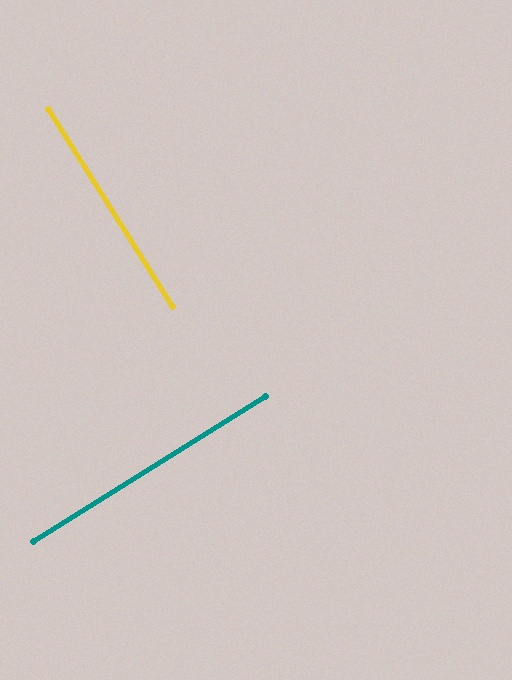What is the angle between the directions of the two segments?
Approximately 90 degrees.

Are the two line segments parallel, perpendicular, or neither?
Perpendicular — they meet at approximately 90°.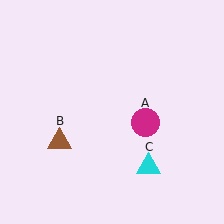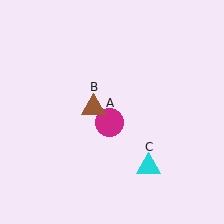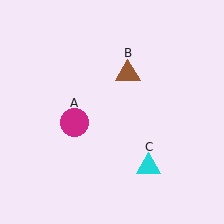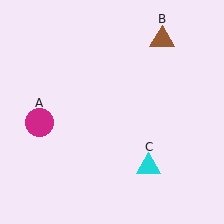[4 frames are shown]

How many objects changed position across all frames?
2 objects changed position: magenta circle (object A), brown triangle (object B).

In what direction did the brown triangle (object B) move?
The brown triangle (object B) moved up and to the right.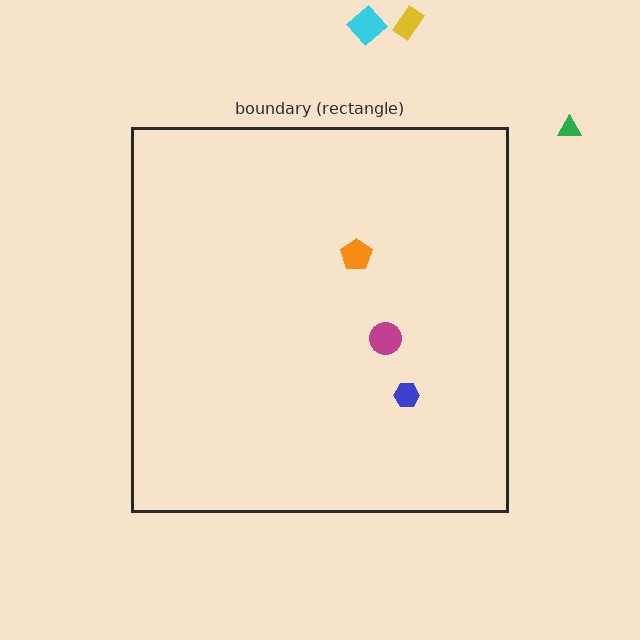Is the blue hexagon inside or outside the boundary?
Inside.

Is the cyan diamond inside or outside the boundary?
Outside.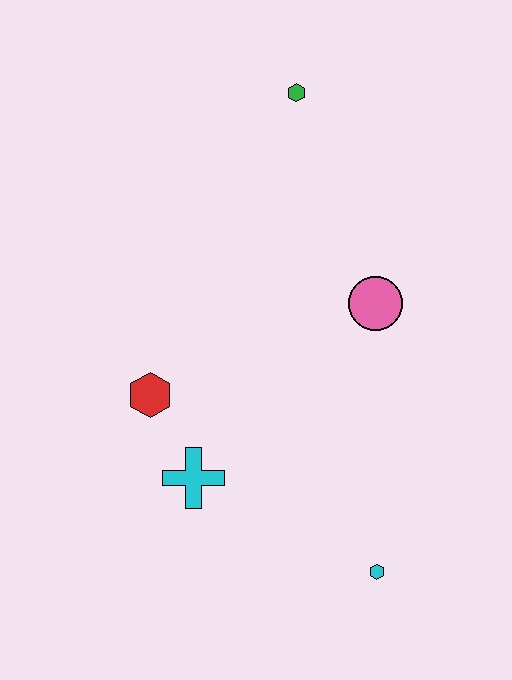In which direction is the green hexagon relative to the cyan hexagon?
The green hexagon is above the cyan hexagon.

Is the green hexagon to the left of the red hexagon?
No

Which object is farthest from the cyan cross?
The green hexagon is farthest from the cyan cross.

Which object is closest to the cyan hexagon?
The cyan cross is closest to the cyan hexagon.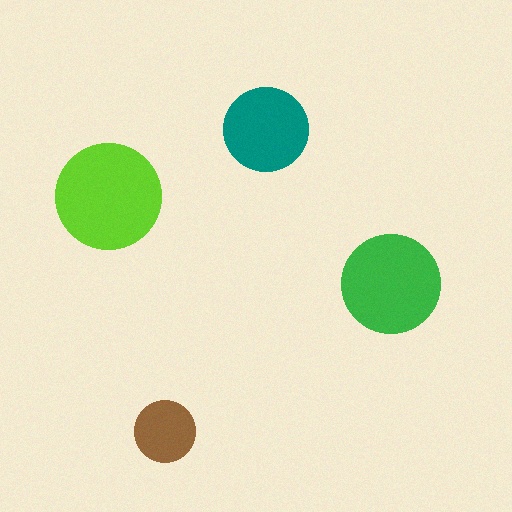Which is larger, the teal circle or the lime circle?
The lime one.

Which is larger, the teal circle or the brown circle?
The teal one.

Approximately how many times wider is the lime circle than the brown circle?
About 1.5 times wider.